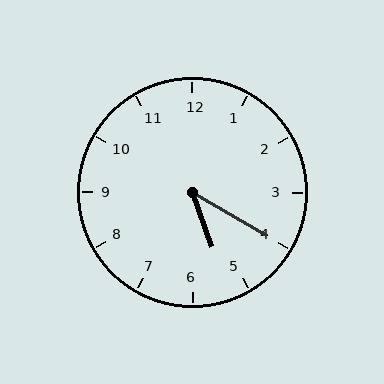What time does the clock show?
5:20.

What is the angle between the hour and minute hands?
Approximately 40 degrees.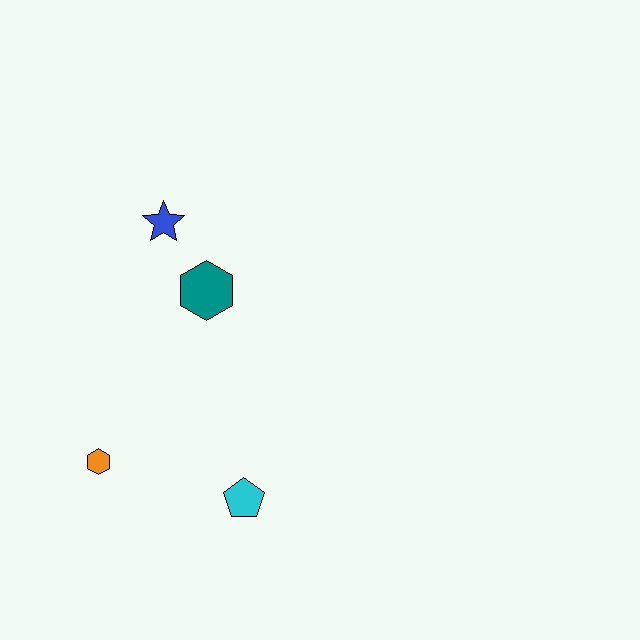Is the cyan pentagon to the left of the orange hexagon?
No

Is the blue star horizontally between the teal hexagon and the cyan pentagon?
No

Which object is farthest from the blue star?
The cyan pentagon is farthest from the blue star.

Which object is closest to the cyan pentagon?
The orange hexagon is closest to the cyan pentagon.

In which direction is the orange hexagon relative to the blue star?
The orange hexagon is below the blue star.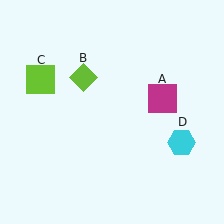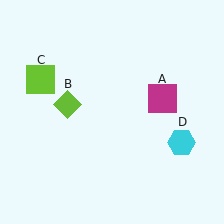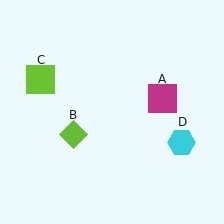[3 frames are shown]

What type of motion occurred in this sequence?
The lime diamond (object B) rotated counterclockwise around the center of the scene.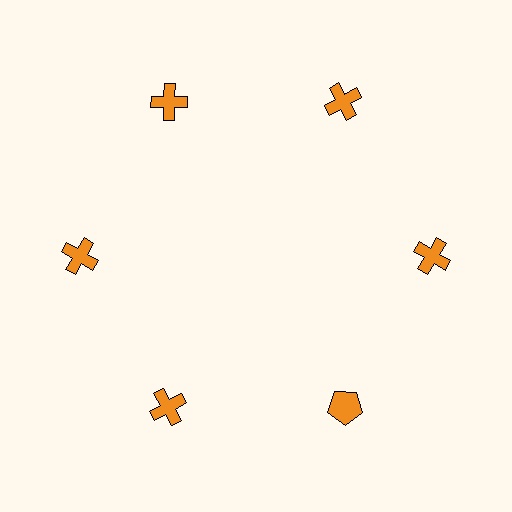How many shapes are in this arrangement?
There are 6 shapes arranged in a ring pattern.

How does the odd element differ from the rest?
It has a different shape: pentagon instead of cross.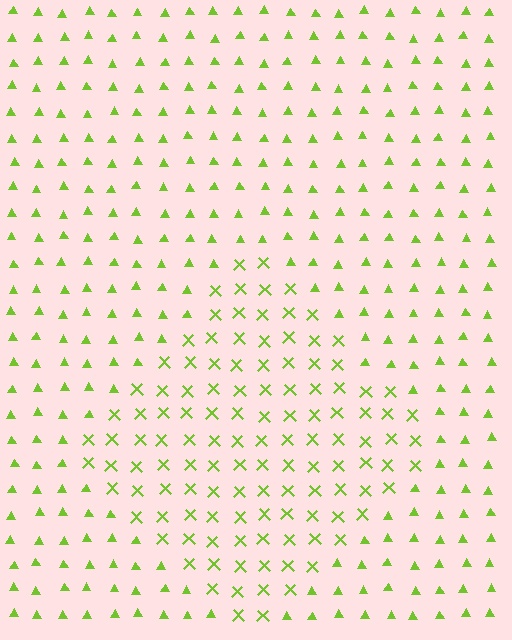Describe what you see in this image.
The image is filled with small lime elements arranged in a uniform grid. A diamond-shaped region contains X marks, while the surrounding area contains triangles. The boundary is defined purely by the change in element shape.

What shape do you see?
I see a diamond.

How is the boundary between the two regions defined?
The boundary is defined by a change in element shape: X marks inside vs. triangles outside. All elements share the same color and spacing.